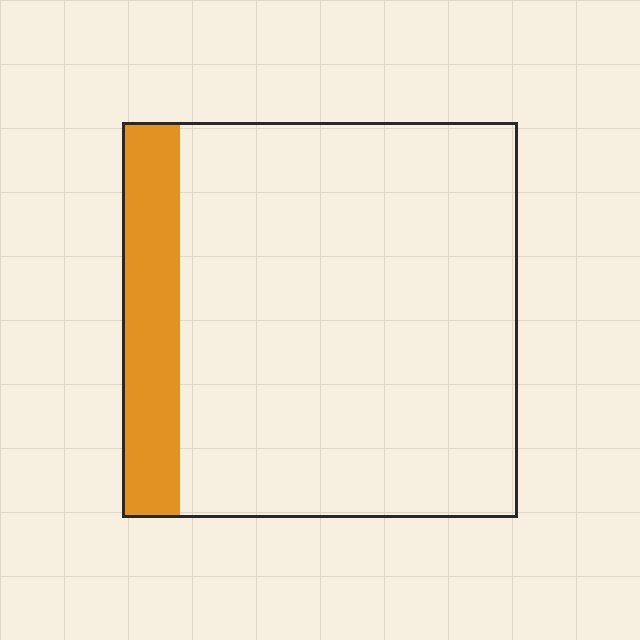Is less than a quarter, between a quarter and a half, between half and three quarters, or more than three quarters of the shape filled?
Less than a quarter.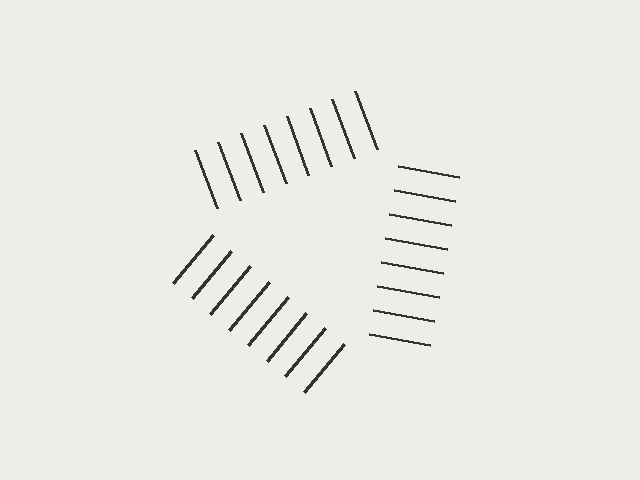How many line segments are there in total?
24 — 8 along each of the 3 edges.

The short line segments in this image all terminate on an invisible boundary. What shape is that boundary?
An illusory triangle — the line segments terminate on its edges but no continuous stroke is drawn.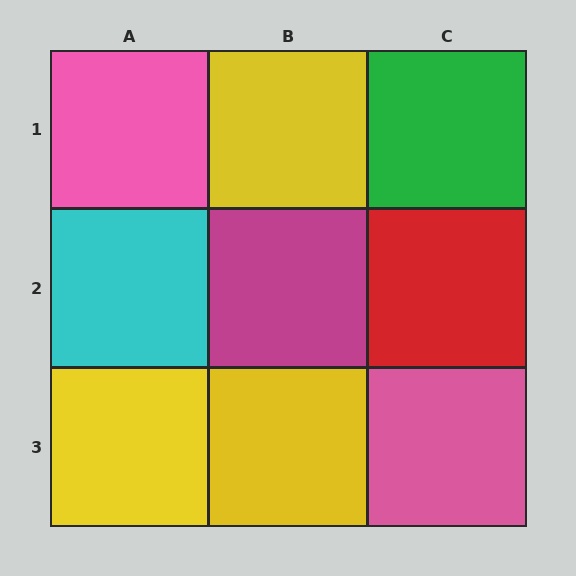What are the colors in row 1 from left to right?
Pink, yellow, green.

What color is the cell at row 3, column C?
Pink.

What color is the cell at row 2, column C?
Red.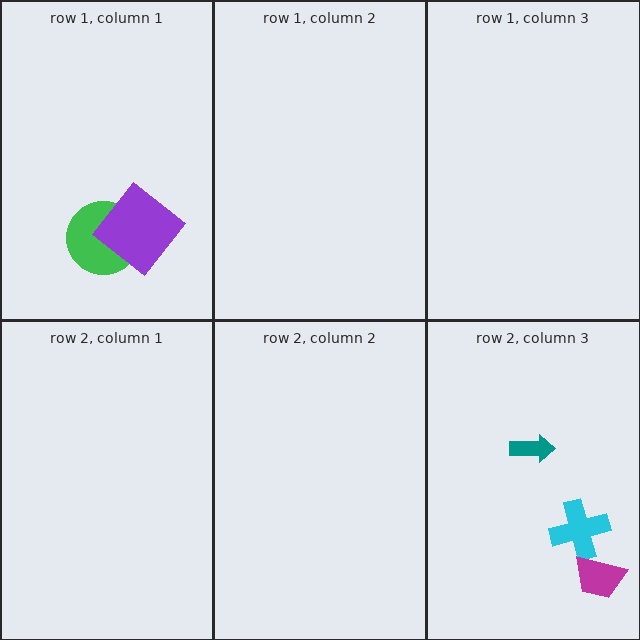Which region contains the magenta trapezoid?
The row 2, column 3 region.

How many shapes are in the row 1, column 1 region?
2.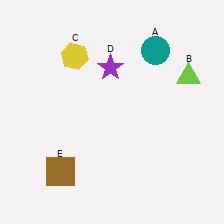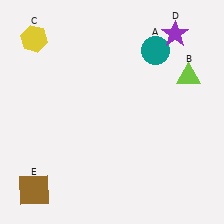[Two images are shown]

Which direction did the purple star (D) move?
The purple star (D) moved right.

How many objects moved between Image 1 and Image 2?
3 objects moved between the two images.